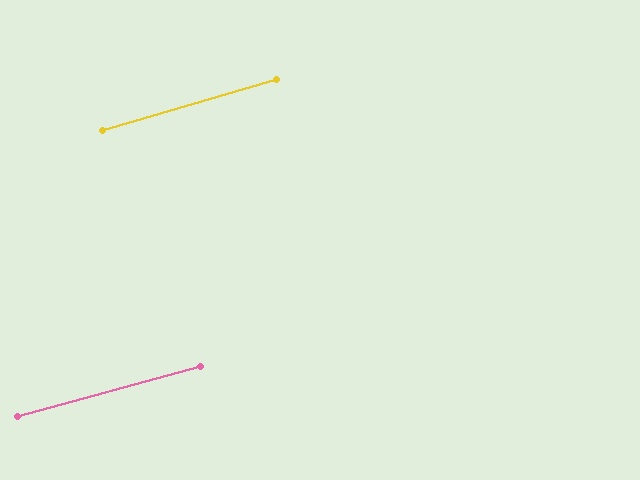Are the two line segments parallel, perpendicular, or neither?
Parallel — their directions differ by only 1.0°.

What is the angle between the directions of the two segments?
Approximately 1 degree.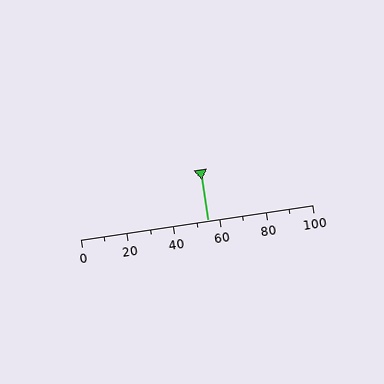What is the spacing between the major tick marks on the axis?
The major ticks are spaced 20 apart.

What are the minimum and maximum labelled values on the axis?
The axis runs from 0 to 100.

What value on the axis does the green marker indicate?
The marker indicates approximately 55.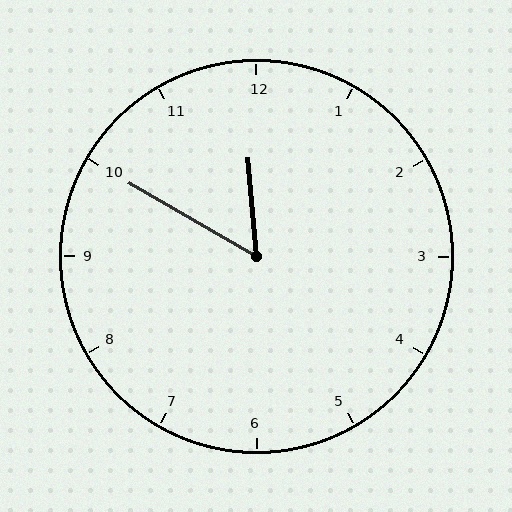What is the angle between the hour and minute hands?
Approximately 55 degrees.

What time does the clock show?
11:50.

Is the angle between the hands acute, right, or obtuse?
It is acute.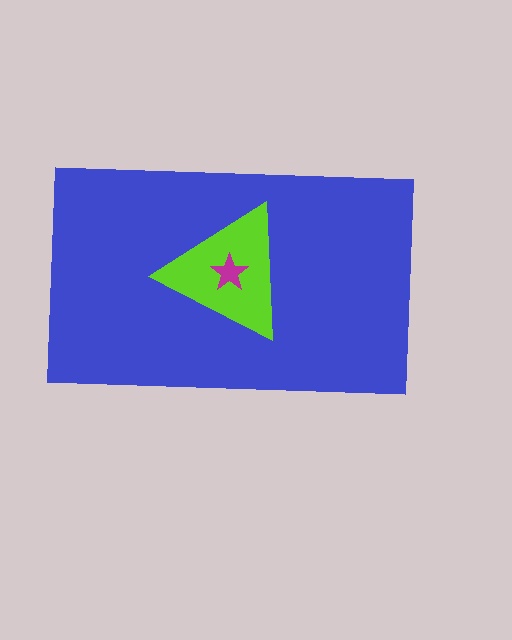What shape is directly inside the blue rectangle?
The lime triangle.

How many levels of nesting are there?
3.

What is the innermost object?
The magenta star.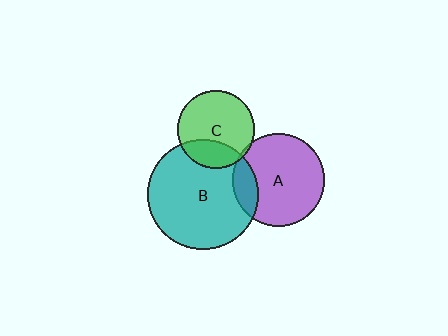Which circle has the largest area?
Circle B (teal).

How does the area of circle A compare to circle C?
Approximately 1.4 times.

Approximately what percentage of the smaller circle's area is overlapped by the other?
Approximately 5%.